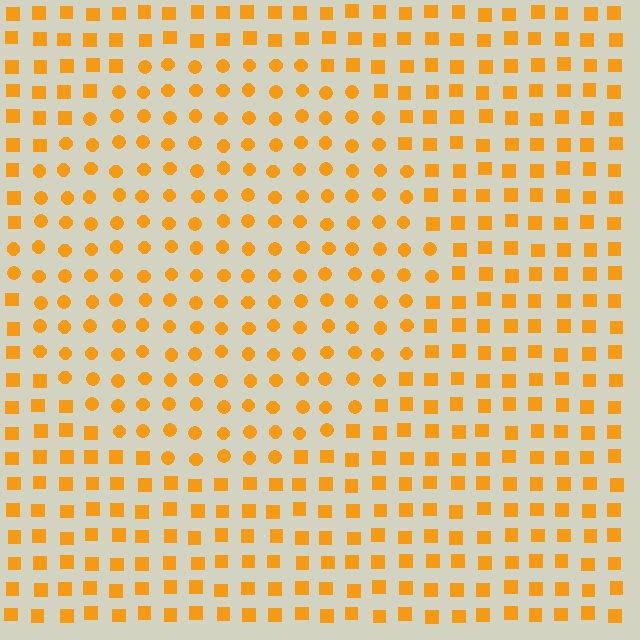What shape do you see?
I see a circle.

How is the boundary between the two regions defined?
The boundary is defined by a change in element shape: circles inside vs. squares outside. All elements share the same color and spacing.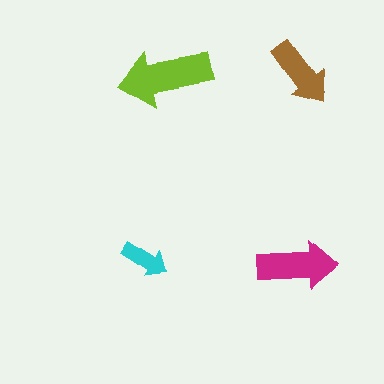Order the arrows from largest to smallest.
the lime one, the magenta one, the brown one, the cyan one.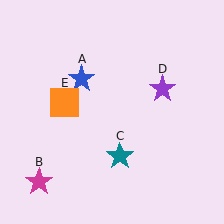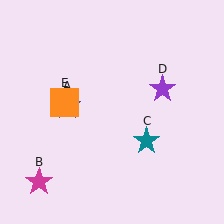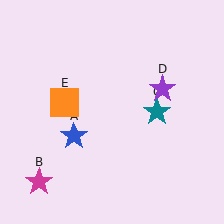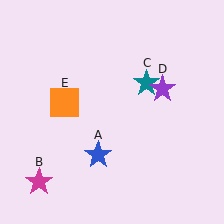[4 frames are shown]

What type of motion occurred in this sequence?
The blue star (object A), teal star (object C) rotated counterclockwise around the center of the scene.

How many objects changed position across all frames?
2 objects changed position: blue star (object A), teal star (object C).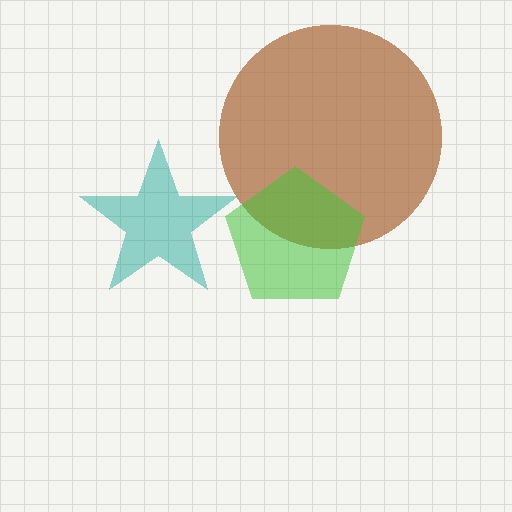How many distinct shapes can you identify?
There are 3 distinct shapes: a teal star, a brown circle, a green pentagon.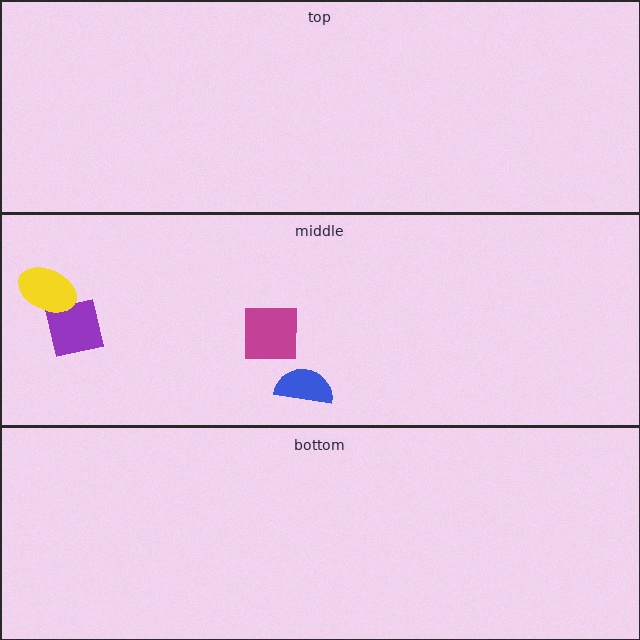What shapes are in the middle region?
The purple square, the blue semicircle, the magenta square, the yellow ellipse.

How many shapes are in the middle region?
4.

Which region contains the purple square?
The middle region.